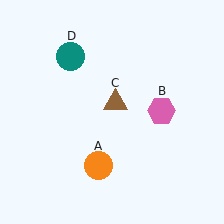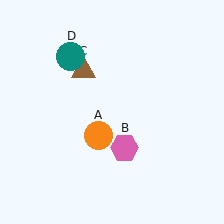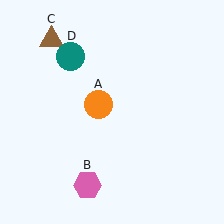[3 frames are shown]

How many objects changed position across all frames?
3 objects changed position: orange circle (object A), pink hexagon (object B), brown triangle (object C).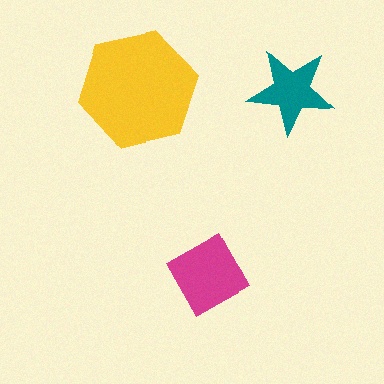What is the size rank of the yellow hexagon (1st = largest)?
1st.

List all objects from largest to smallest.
The yellow hexagon, the magenta square, the teal star.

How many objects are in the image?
There are 3 objects in the image.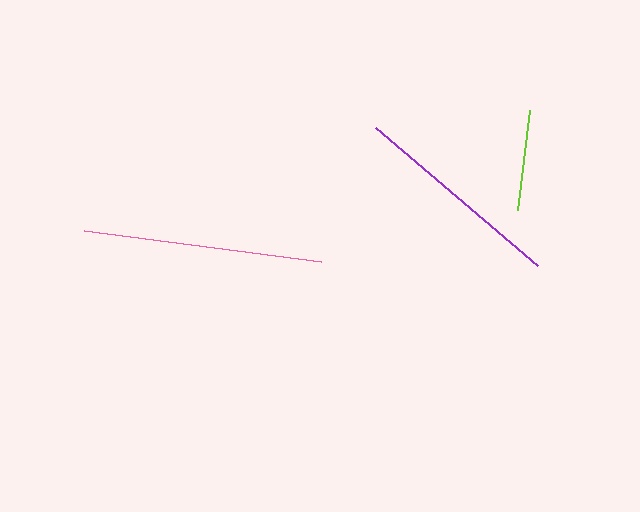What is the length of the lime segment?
The lime segment is approximately 100 pixels long.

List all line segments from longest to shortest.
From longest to shortest: pink, purple, lime.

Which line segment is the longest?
The pink line is the longest at approximately 240 pixels.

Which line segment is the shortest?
The lime line is the shortest at approximately 100 pixels.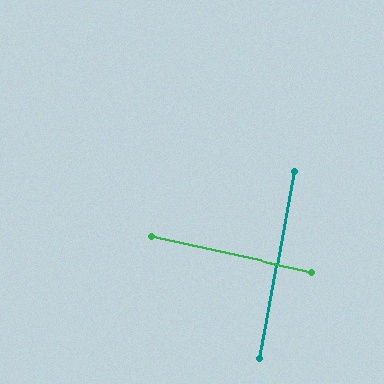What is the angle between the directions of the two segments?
Approximately 88 degrees.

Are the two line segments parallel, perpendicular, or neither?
Perpendicular — they meet at approximately 88°.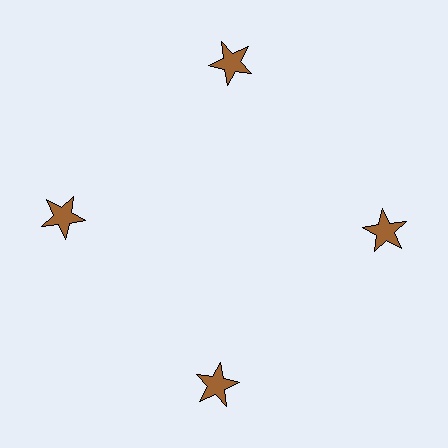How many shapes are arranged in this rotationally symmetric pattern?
There are 4 shapes, arranged in 4 groups of 1.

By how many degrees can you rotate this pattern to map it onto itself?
The pattern maps onto itself every 90 degrees of rotation.